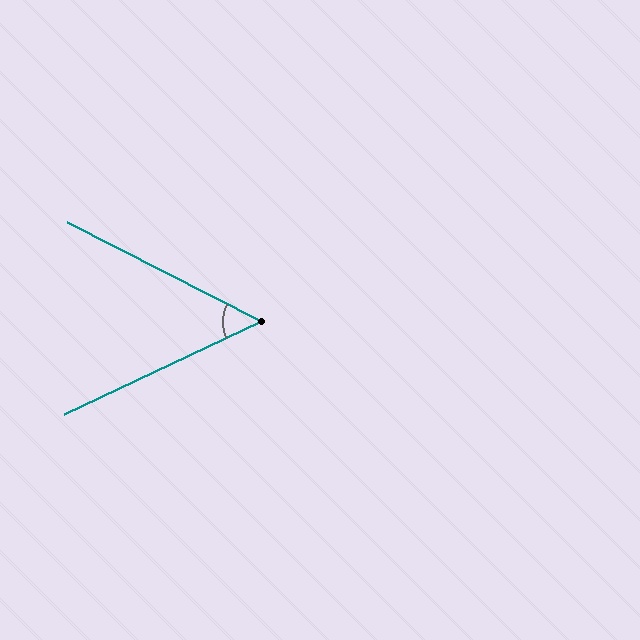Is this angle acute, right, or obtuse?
It is acute.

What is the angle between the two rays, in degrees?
Approximately 52 degrees.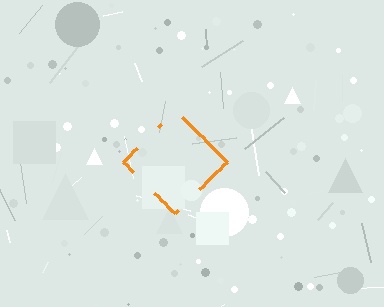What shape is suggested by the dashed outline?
The dashed outline suggests a diamond.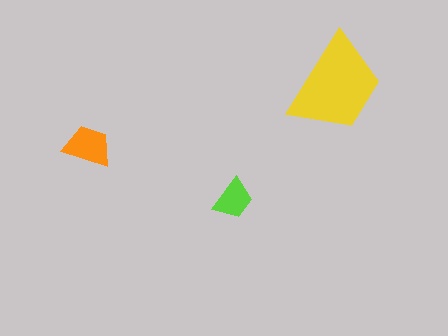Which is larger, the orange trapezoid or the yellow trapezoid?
The yellow one.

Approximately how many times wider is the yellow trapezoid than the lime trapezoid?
About 2.5 times wider.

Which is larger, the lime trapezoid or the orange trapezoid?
The orange one.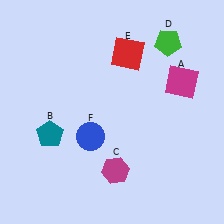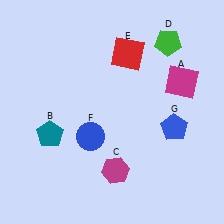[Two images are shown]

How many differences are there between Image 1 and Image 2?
There is 1 difference between the two images.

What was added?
A blue pentagon (G) was added in Image 2.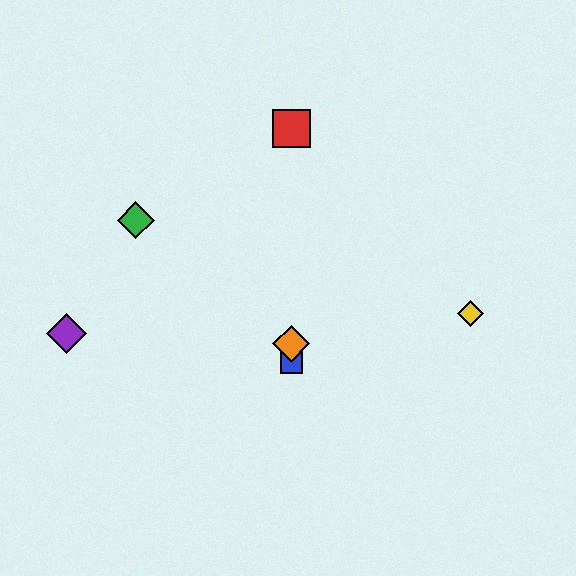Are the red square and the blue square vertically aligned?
Yes, both are at x≈291.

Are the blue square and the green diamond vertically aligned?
No, the blue square is at x≈291 and the green diamond is at x≈136.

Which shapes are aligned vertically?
The red square, the blue square, the orange diamond are aligned vertically.